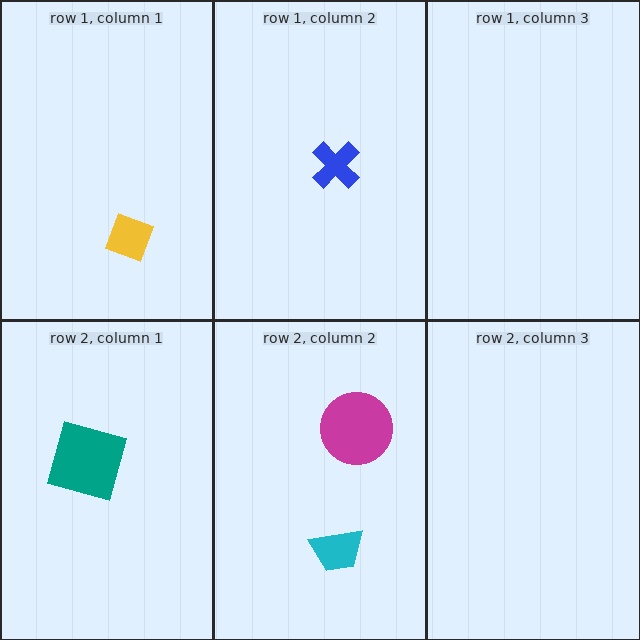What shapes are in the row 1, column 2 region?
The blue cross.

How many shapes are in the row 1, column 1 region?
1.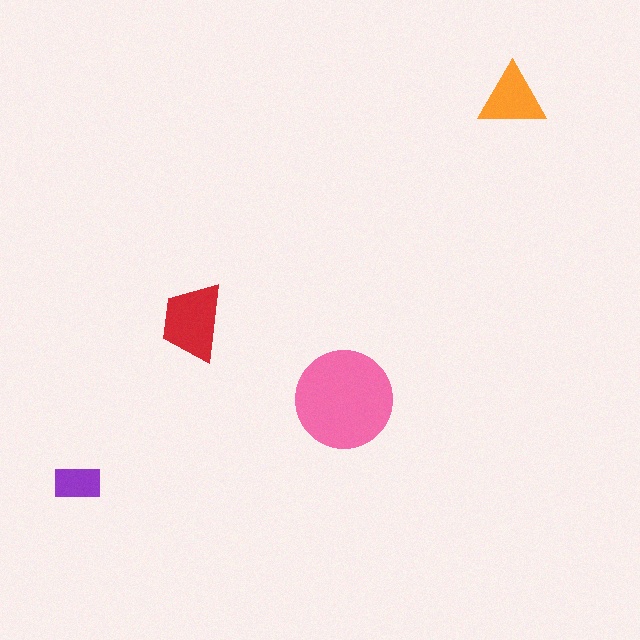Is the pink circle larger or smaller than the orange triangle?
Larger.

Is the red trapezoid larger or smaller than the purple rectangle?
Larger.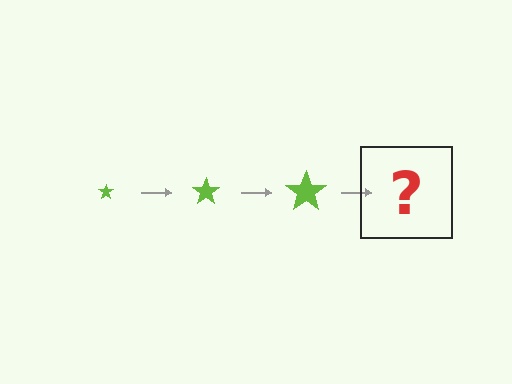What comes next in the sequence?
The next element should be a lime star, larger than the previous one.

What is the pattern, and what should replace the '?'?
The pattern is that the star gets progressively larger each step. The '?' should be a lime star, larger than the previous one.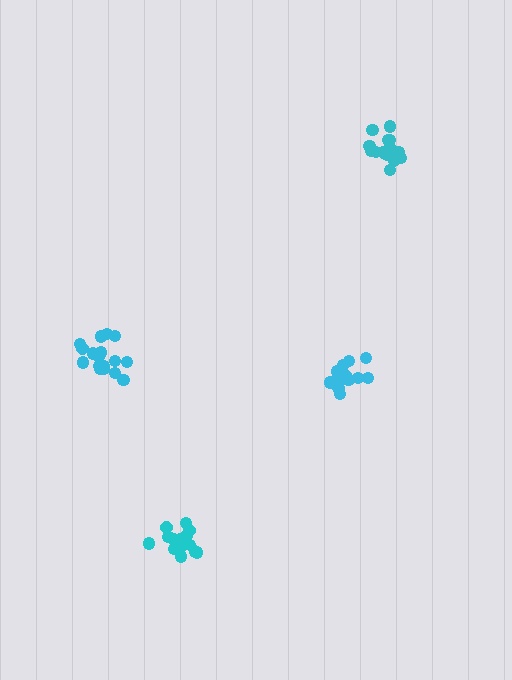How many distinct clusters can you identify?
There are 4 distinct clusters.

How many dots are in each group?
Group 1: 17 dots, Group 2: 15 dots, Group 3: 15 dots, Group 4: 17 dots (64 total).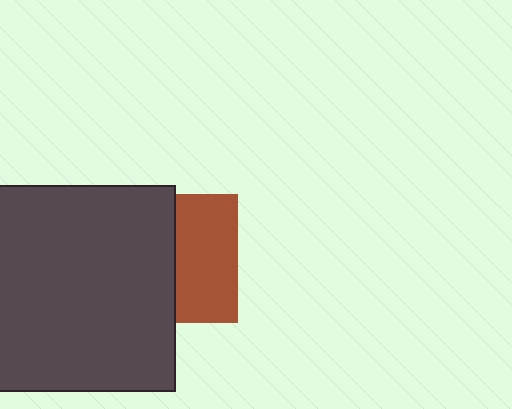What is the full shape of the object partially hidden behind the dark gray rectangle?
The partially hidden object is a brown square.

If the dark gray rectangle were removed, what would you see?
You would see the complete brown square.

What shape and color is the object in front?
The object in front is a dark gray rectangle.